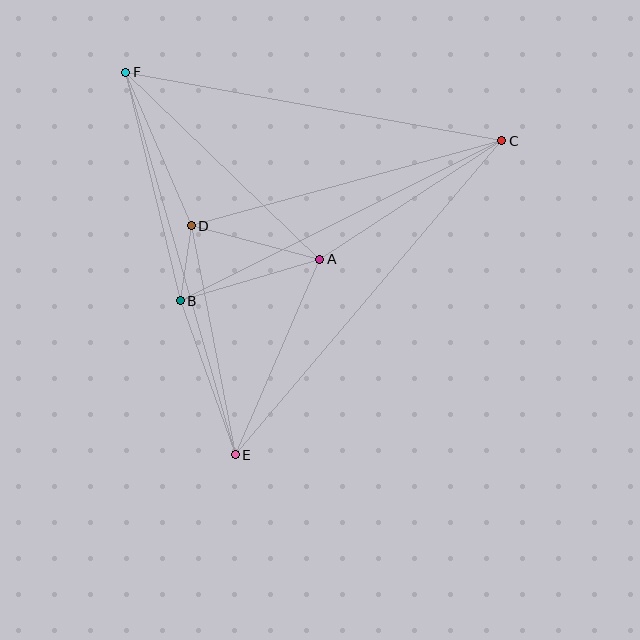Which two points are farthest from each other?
Points C and E are farthest from each other.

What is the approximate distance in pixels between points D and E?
The distance between D and E is approximately 233 pixels.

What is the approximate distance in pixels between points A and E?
The distance between A and E is approximately 213 pixels.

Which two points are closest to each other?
Points B and D are closest to each other.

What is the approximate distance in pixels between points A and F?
The distance between A and F is approximately 270 pixels.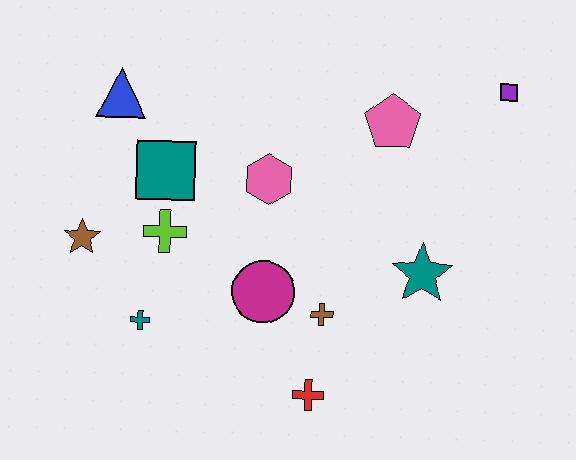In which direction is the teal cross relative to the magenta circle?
The teal cross is to the left of the magenta circle.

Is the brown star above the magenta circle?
Yes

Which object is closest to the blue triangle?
The teal square is closest to the blue triangle.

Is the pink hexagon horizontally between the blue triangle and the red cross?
Yes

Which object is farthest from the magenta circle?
The purple square is farthest from the magenta circle.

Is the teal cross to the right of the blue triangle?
Yes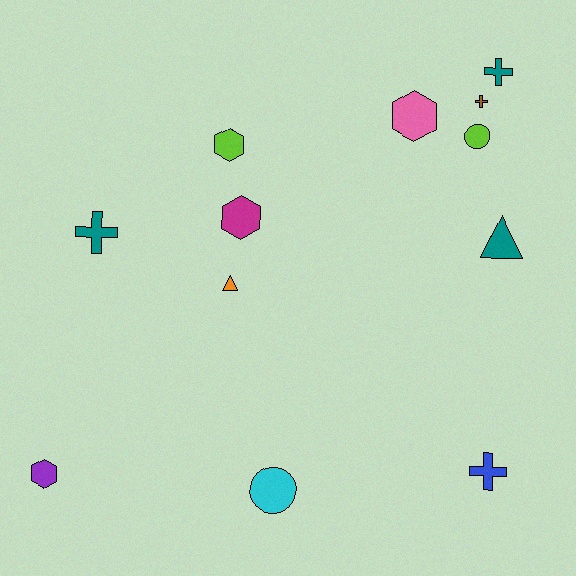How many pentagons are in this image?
There are no pentagons.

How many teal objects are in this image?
There are 3 teal objects.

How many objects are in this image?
There are 12 objects.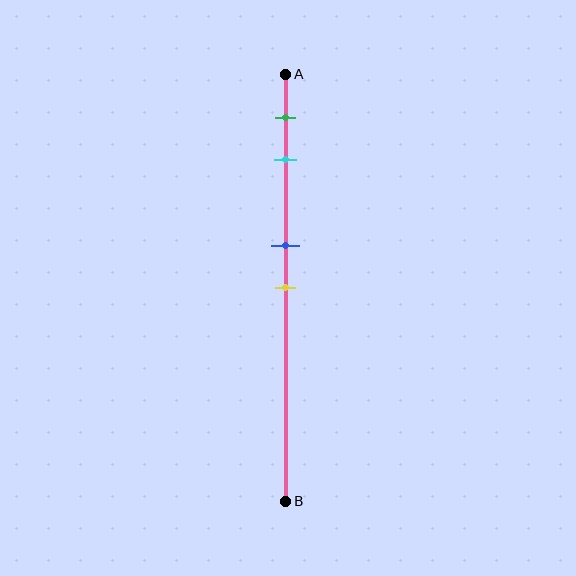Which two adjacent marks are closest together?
The blue and yellow marks are the closest adjacent pair.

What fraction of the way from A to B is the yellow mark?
The yellow mark is approximately 50% (0.5) of the way from A to B.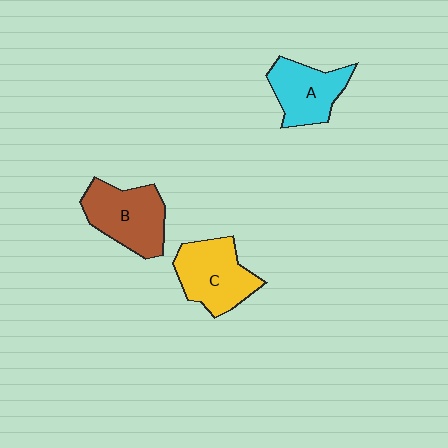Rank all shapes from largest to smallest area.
From largest to smallest: B (brown), C (yellow), A (cyan).